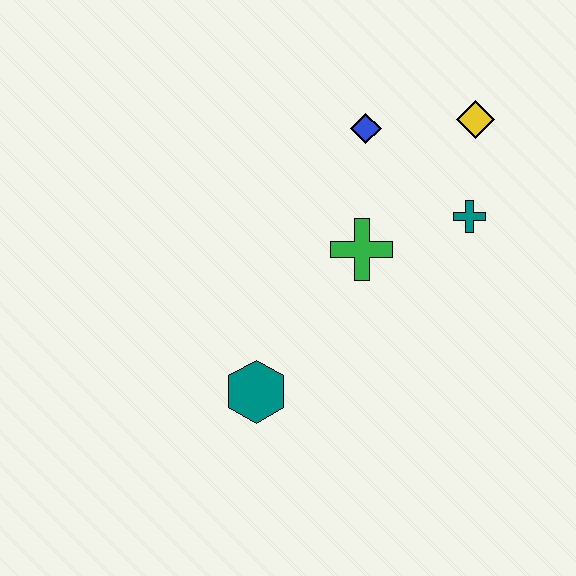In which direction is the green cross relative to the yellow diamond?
The green cross is below the yellow diamond.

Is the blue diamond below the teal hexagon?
No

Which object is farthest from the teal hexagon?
The yellow diamond is farthest from the teal hexagon.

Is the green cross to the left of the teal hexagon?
No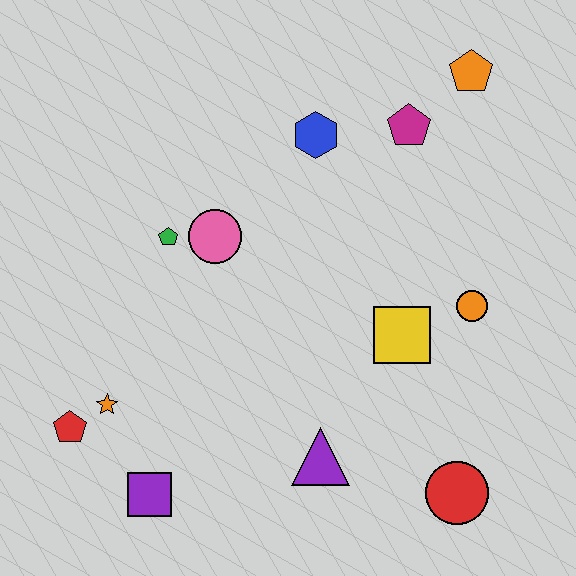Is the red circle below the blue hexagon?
Yes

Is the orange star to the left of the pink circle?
Yes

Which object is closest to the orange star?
The red pentagon is closest to the orange star.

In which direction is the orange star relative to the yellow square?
The orange star is to the left of the yellow square.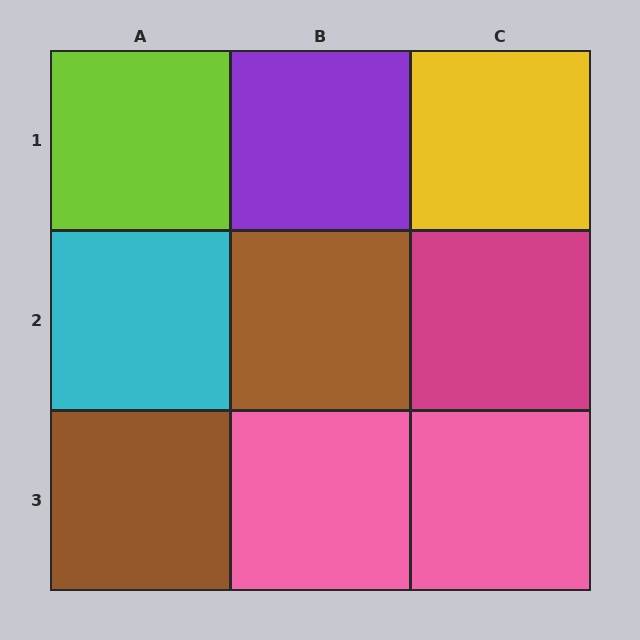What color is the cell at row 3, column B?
Pink.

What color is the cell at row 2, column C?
Magenta.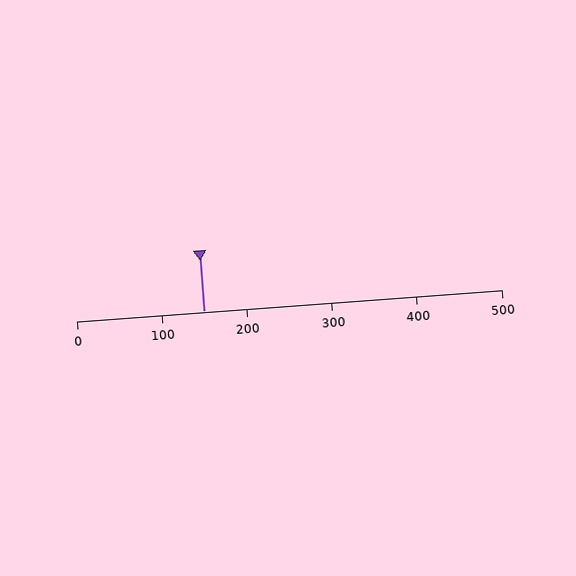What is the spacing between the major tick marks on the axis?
The major ticks are spaced 100 apart.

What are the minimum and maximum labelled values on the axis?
The axis runs from 0 to 500.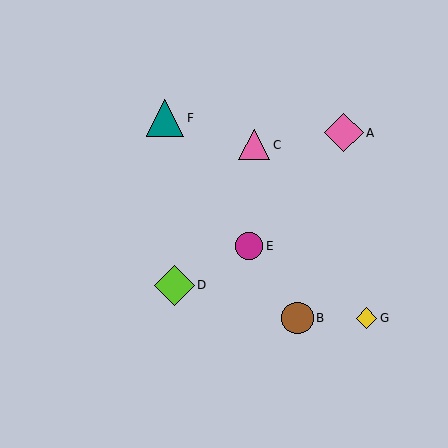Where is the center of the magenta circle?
The center of the magenta circle is at (249, 246).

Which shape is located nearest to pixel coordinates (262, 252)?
The magenta circle (labeled E) at (249, 246) is nearest to that location.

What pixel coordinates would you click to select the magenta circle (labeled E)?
Click at (249, 246) to select the magenta circle E.